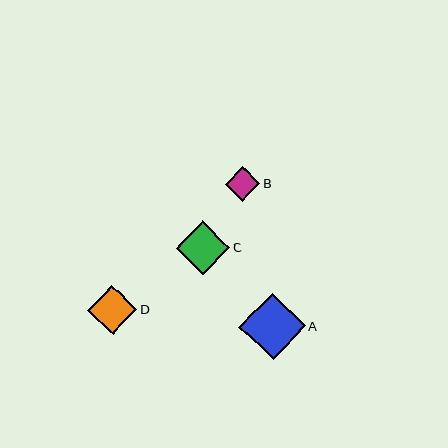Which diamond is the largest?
Diamond A is the largest with a size of approximately 66 pixels.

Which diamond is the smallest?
Diamond B is the smallest with a size of approximately 34 pixels.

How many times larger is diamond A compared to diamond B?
Diamond A is approximately 1.9 times the size of diamond B.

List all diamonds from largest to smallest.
From largest to smallest: A, C, D, B.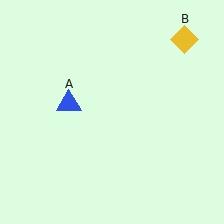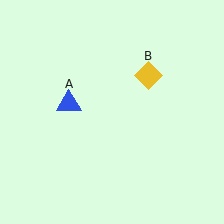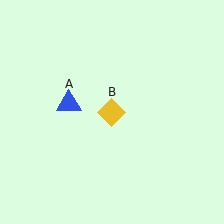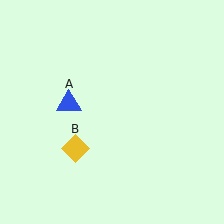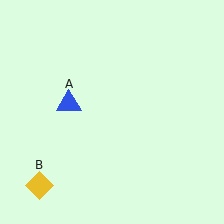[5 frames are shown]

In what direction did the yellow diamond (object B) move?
The yellow diamond (object B) moved down and to the left.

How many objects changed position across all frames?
1 object changed position: yellow diamond (object B).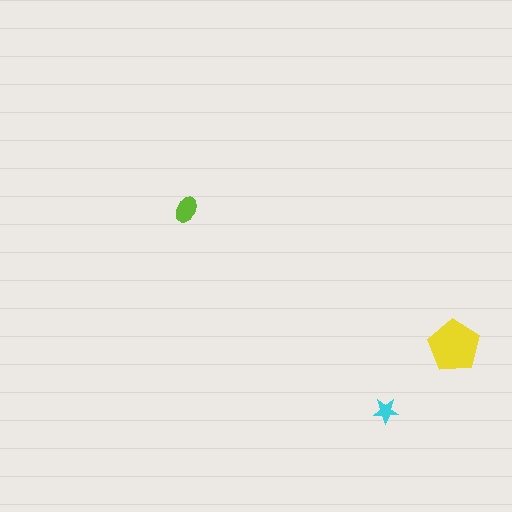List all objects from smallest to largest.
The cyan star, the lime ellipse, the yellow pentagon.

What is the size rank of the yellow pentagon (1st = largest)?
1st.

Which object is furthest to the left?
The lime ellipse is leftmost.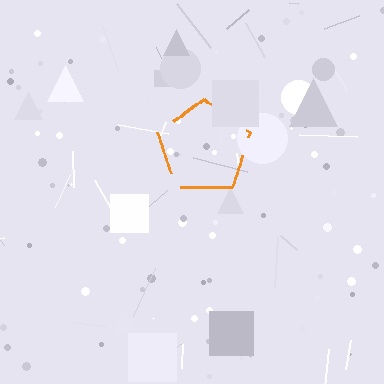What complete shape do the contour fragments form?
The contour fragments form a pentagon.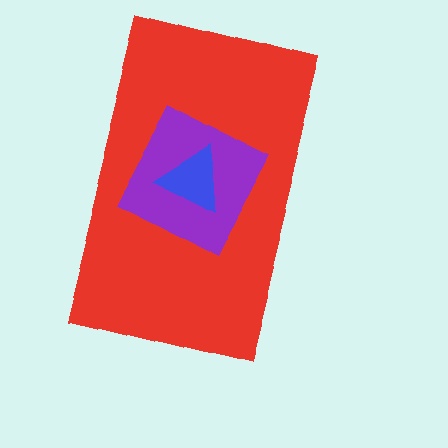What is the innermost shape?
The blue triangle.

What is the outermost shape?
The red rectangle.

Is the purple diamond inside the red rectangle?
Yes.